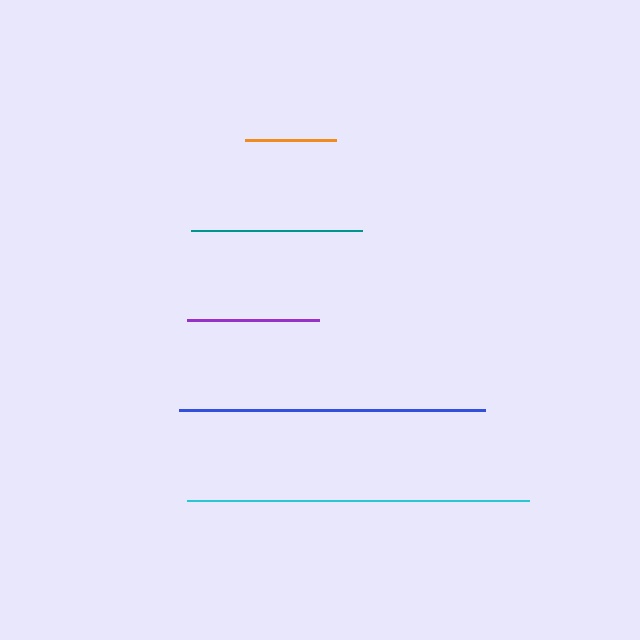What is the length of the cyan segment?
The cyan segment is approximately 342 pixels long.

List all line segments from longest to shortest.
From longest to shortest: cyan, blue, teal, purple, orange.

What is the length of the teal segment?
The teal segment is approximately 171 pixels long.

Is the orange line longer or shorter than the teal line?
The teal line is longer than the orange line.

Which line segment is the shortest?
The orange line is the shortest at approximately 91 pixels.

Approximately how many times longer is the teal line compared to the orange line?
The teal line is approximately 1.9 times the length of the orange line.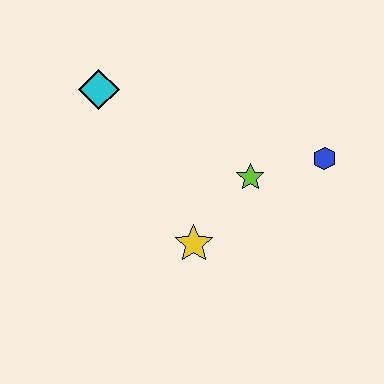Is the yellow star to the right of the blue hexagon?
No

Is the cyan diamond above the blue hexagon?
Yes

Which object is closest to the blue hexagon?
The lime star is closest to the blue hexagon.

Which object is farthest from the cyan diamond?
The blue hexagon is farthest from the cyan diamond.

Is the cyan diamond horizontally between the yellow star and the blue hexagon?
No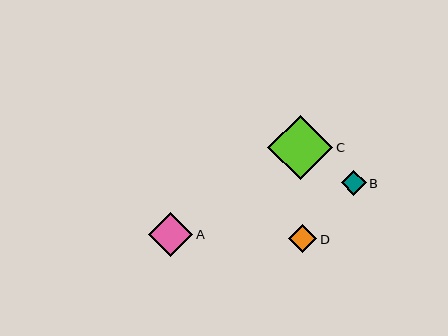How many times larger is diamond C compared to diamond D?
Diamond C is approximately 2.3 times the size of diamond D.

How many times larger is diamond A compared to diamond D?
Diamond A is approximately 1.6 times the size of diamond D.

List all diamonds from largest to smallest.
From largest to smallest: C, A, D, B.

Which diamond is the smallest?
Diamond B is the smallest with a size of approximately 25 pixels.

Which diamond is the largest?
Diamond C is the largest with a size of approximately 65 pixels.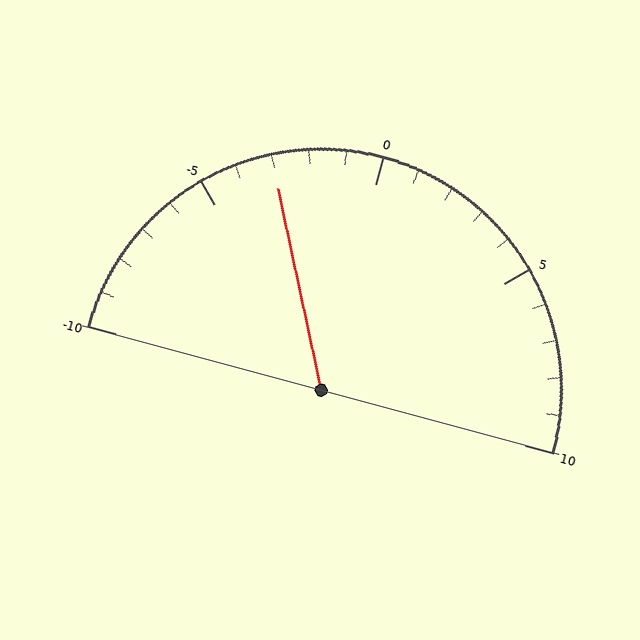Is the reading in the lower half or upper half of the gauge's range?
The reading is in the lower half of the range (-10 to 10).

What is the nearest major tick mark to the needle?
The nearest major tick mark is -5.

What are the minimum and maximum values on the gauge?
The gauge ranges from -10 to 10.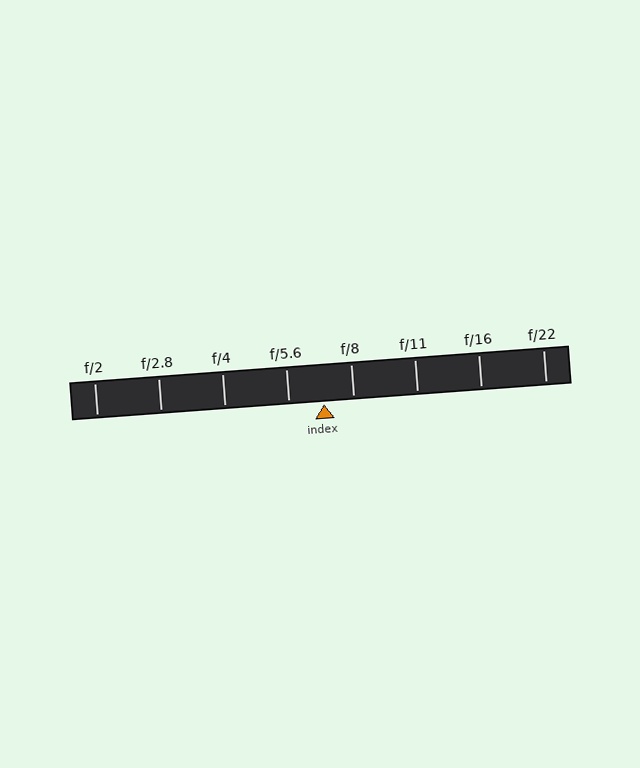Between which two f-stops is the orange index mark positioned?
The index mark is between f/5.6 and f/8.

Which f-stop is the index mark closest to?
The index mark is closest to f/8.